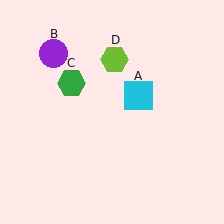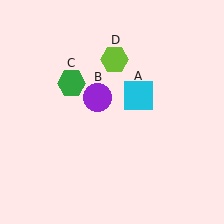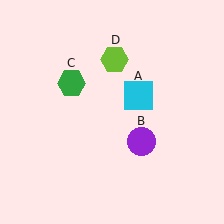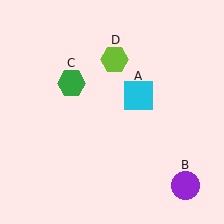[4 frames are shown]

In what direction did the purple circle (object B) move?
The purple circle (object B) moved down and to the right.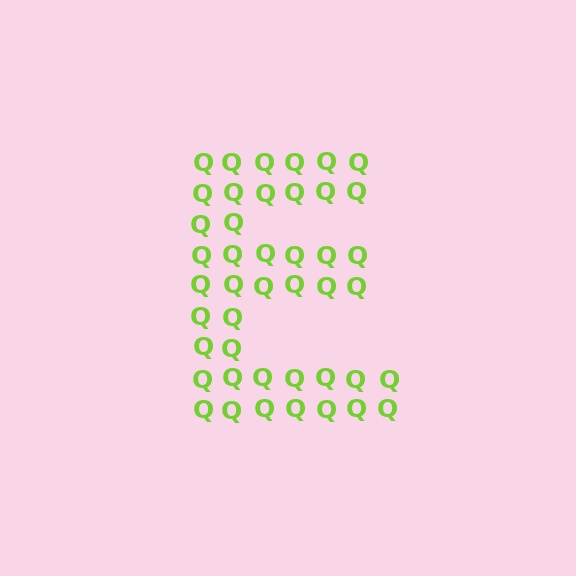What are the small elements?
The small elements are letter Q's.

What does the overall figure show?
The overall figure shows the letter E.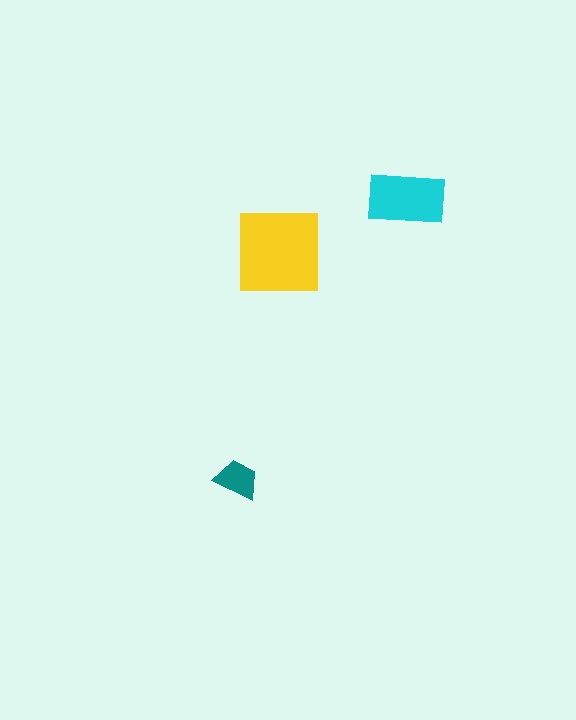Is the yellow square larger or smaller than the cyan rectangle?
Larger.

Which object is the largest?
The yellow square.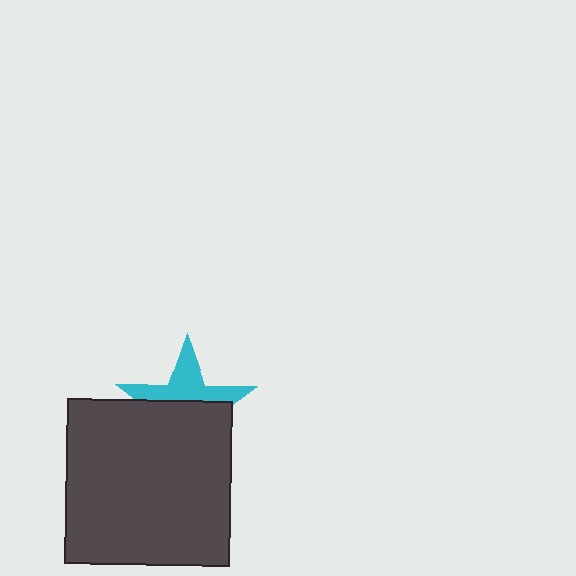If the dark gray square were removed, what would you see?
You would see the complete cyan star.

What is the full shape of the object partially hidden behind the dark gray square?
The partially hidden object is a cyan star.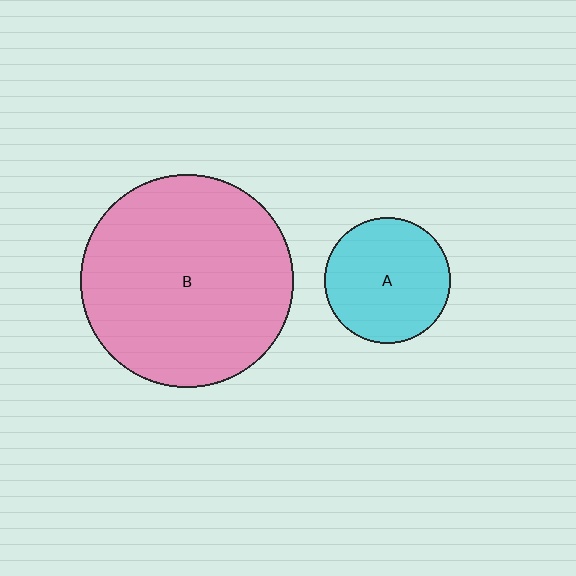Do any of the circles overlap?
No, none of the circles overlap.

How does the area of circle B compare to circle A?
Approximately 2.9 times.